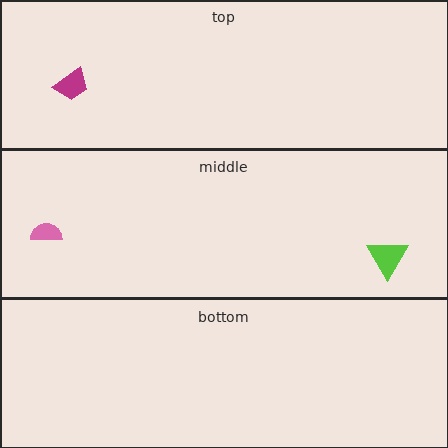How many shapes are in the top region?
1.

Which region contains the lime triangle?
The middle region.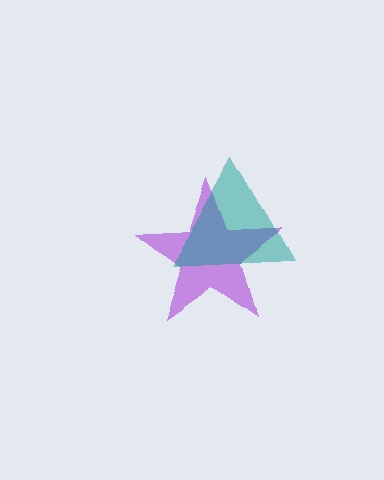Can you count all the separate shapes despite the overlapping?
Yes, there are 2 separate shapes.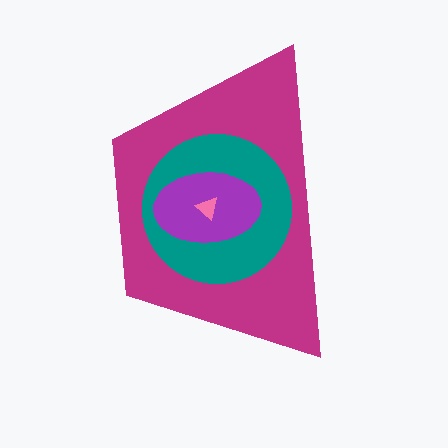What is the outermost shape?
The magenta trapezoid.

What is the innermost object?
The pink triangle.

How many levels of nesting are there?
4.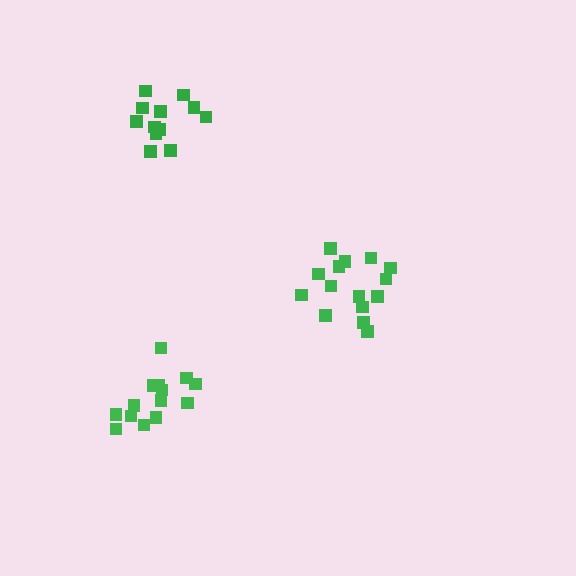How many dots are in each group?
Group 1: 15 dots, Group 2: 12 dots, Group 3: 14 dots (41 total).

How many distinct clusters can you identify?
There are 3 distinct clusters.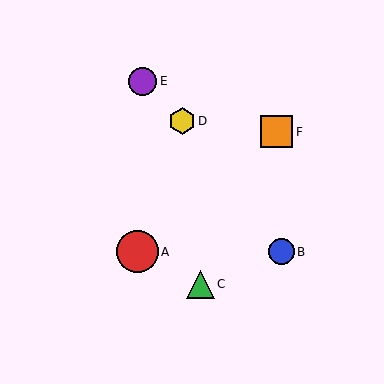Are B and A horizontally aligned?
Yes, both are at y≈252.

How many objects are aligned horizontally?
2 objects (A, B) are aligned horizontally.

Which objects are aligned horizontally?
Objects A, B are aligned horizontally.